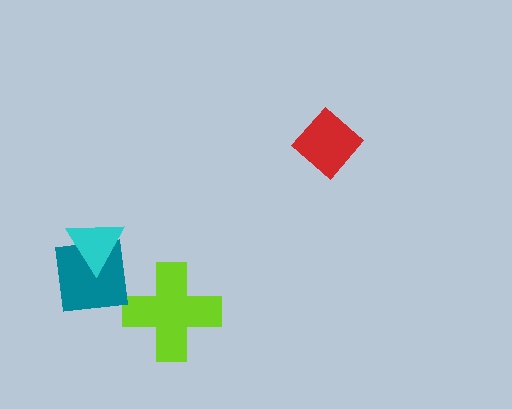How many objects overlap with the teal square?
1 object overlaps with the teal square.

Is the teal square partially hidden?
Yes, it is partially covered by another shape.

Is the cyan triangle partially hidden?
No, no other shape covers it.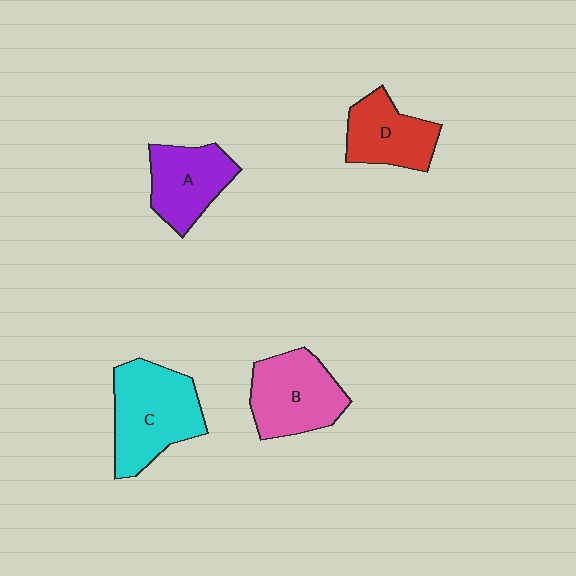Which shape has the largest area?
Shape C (cyan).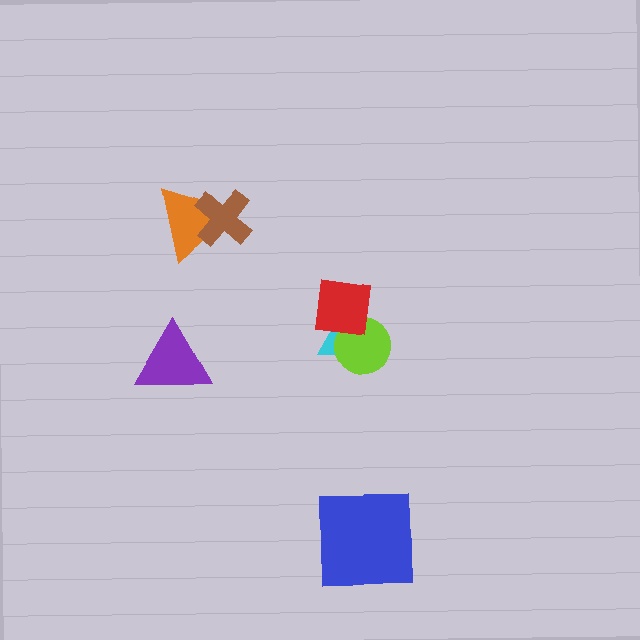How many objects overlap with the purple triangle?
0 objects overlap with the purple triangle.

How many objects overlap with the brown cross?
1 object overlaps with the brown cross.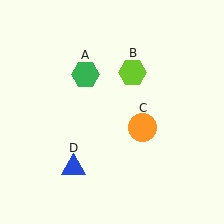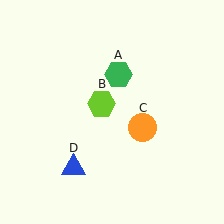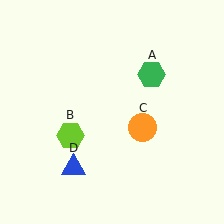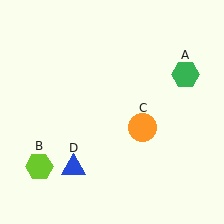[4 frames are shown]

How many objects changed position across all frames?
2 objects changed position: green hexagon (object A), lime hexagon (object B).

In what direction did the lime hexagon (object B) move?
The lime hexagon (object B) moved down and to the left.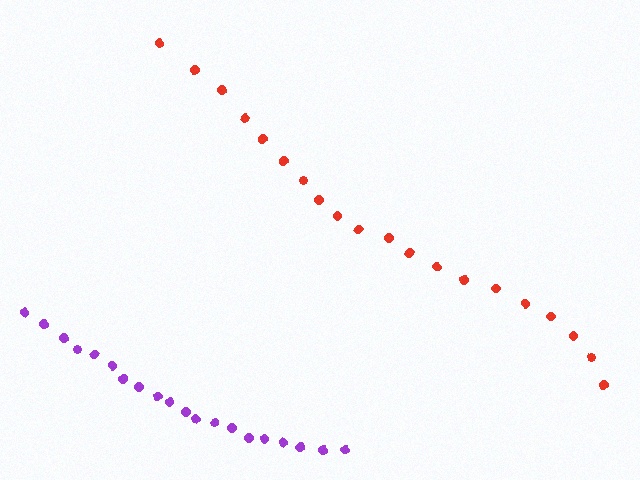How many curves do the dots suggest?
There are 2 distinct paths.